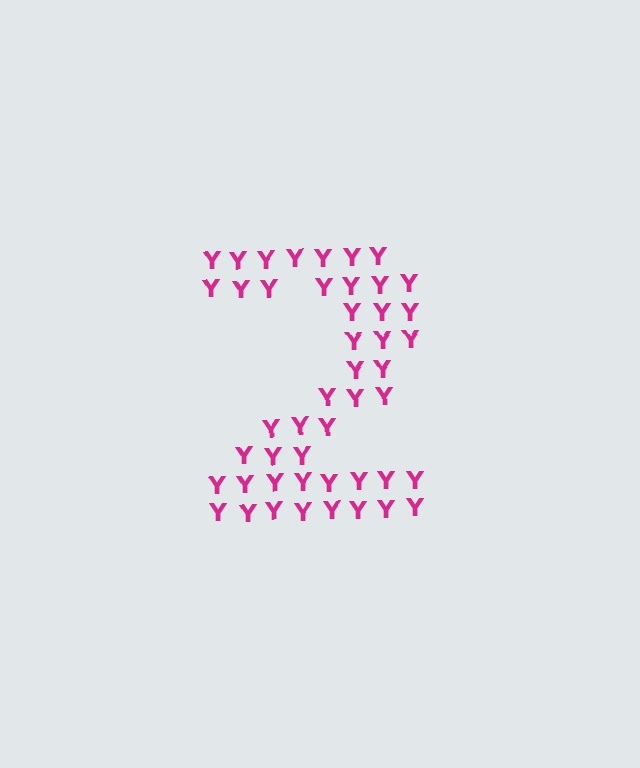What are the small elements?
The small elements are letter Y's.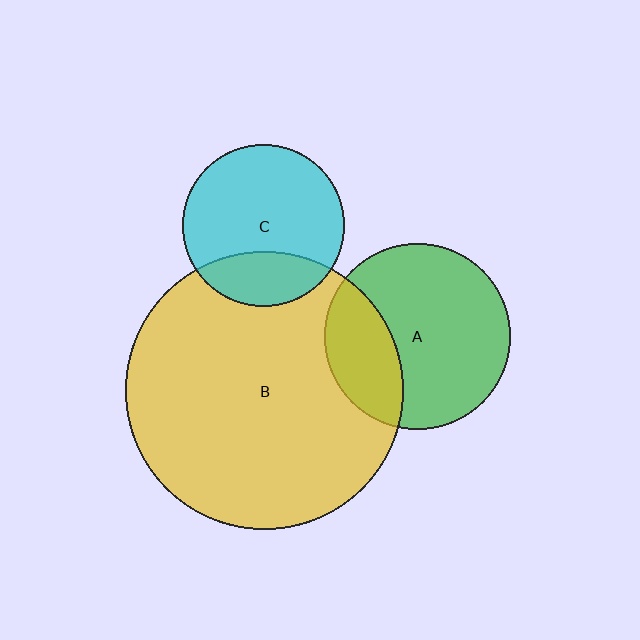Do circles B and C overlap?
Yes.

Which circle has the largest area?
Circle B (yellow).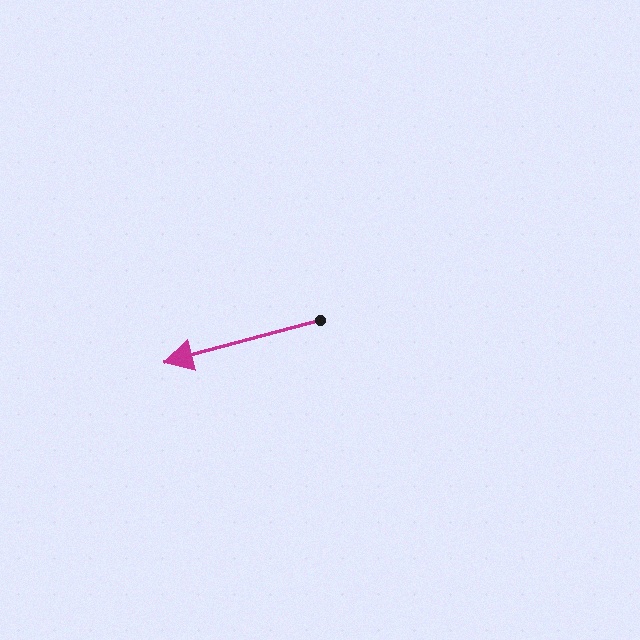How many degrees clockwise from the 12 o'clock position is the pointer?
Approximately 255 degrees.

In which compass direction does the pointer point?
West.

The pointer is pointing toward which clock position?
Roughly 8 o'clock.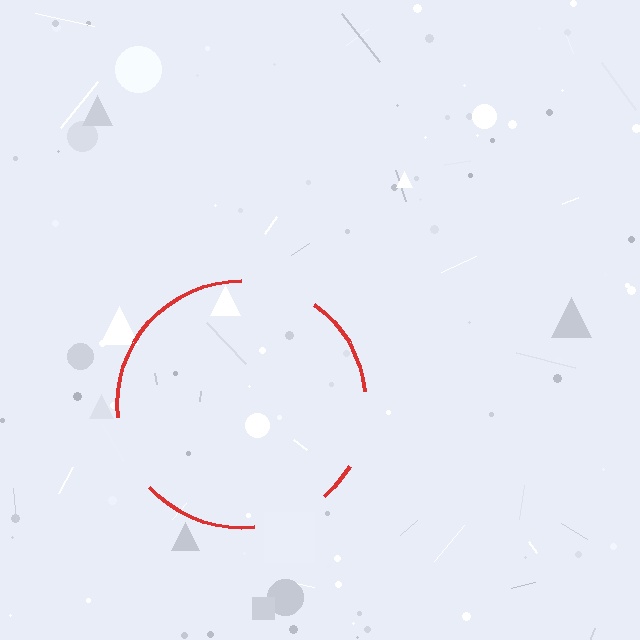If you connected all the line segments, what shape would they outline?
They would outline a circle.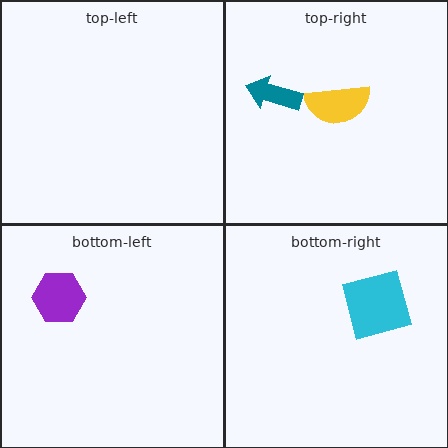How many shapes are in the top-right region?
2.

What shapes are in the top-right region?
The yellow semicircle, the teal arrow.